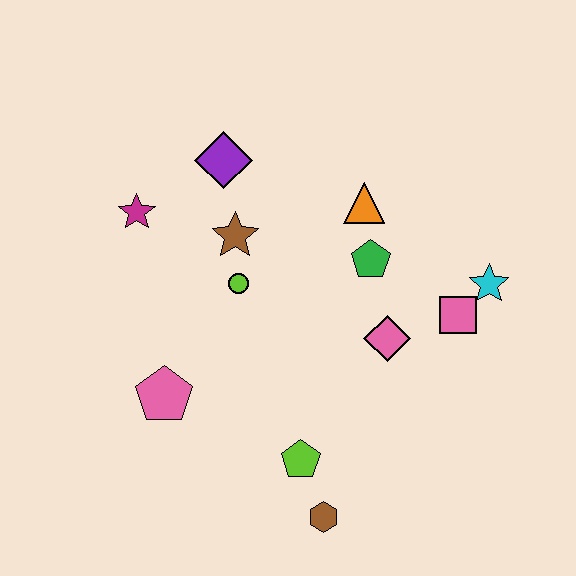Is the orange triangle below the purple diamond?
Yes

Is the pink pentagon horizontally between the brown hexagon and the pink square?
No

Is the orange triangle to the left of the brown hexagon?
No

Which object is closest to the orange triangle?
The green pentagon is closest to the orange triangle.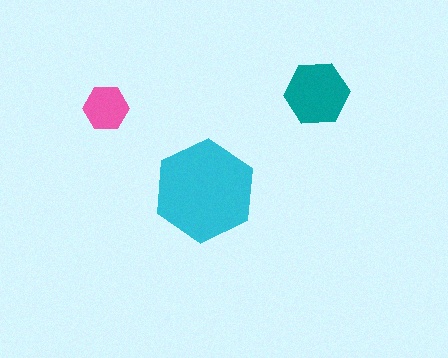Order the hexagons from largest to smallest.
the cyan one, the teal one, the pink one.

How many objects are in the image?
There are 3 objects in the image.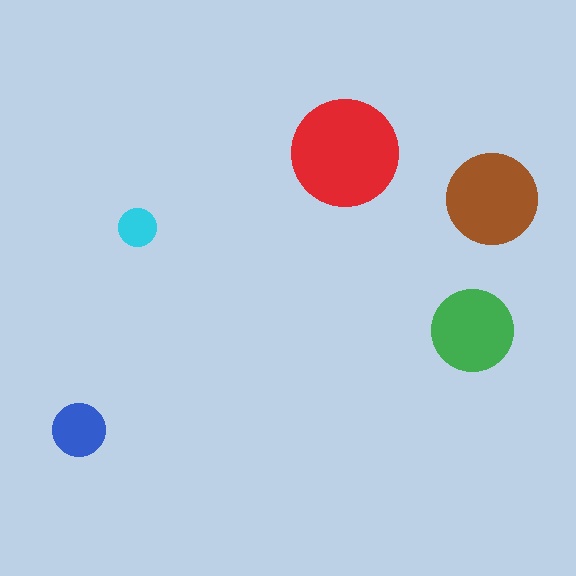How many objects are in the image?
There are 5 objects in the image.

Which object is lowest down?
The blue circle is bottommost.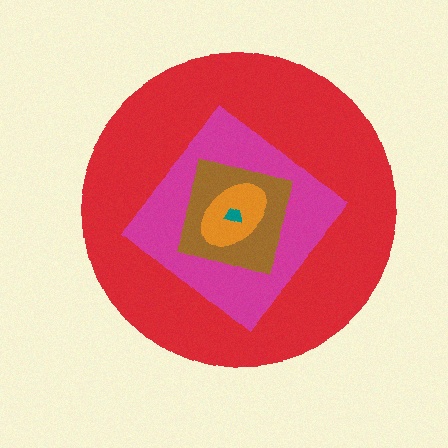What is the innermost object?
The teal trapezoid.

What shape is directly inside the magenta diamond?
The brown square.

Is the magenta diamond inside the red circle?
Yes.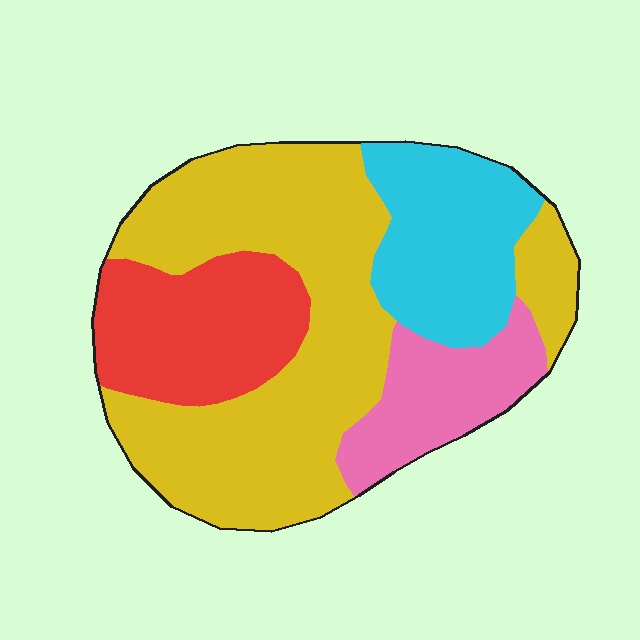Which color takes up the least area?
Pink, at roughly 15%.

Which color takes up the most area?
Yellow, at roughly 50%.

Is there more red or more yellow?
Yellow.